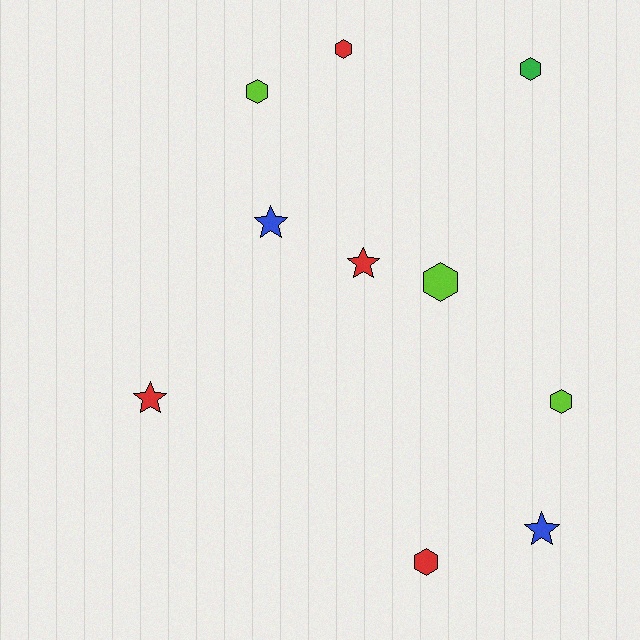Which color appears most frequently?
Red, with 4 objects.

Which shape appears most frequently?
Hexagon, with 6 objects.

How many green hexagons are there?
There is 1 green hexagon.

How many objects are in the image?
There are 10 objects.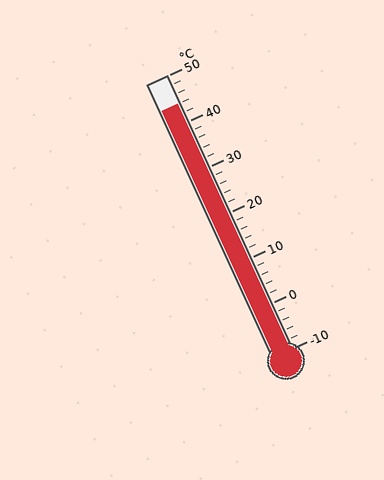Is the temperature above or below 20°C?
The temperature is above 20°C.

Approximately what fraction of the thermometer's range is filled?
The thermometer is filled to approximately 90% of its range.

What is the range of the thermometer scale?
The thermometer scale ranges from -10°C to 50°C.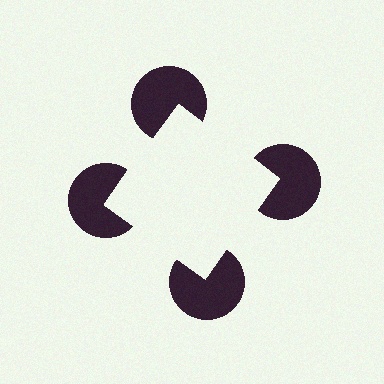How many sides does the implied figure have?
4 sides.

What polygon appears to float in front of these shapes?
An illusory square — its edges are inferred from the aligned wedge cuts in the pac-man discs, not physically drawn.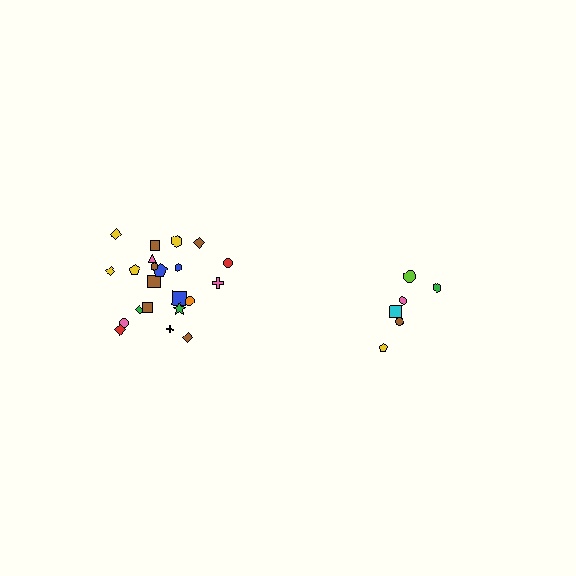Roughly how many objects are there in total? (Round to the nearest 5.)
Roughly 30 objects in total.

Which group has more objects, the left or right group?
The left group.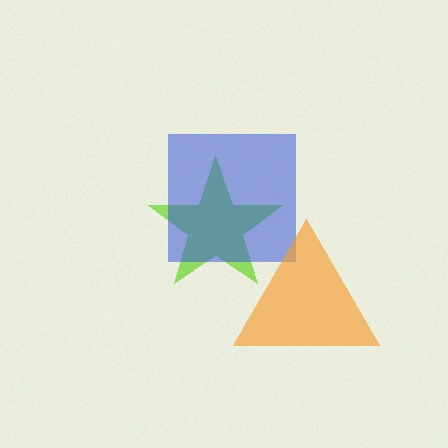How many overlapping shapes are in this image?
There are 3 overlapping shapes in the image.